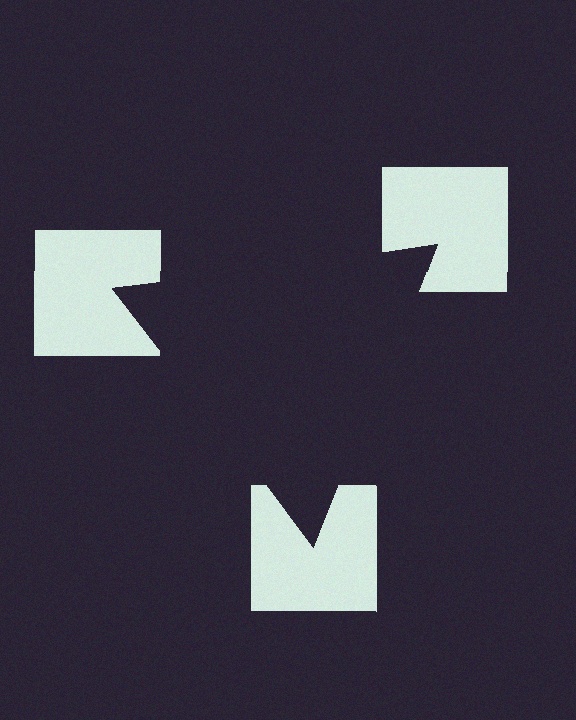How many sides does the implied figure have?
3 sides.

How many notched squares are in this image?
There are 3 — one at each vertex of the illusory triangle.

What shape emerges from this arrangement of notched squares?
An illusory triangle — its edges are inferred from the aligned wedge cuts in the notched squares, not physically drawn.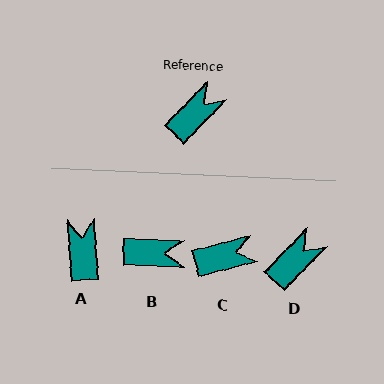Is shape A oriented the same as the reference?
No, it is off by about 48 degrees.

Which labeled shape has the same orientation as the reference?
D.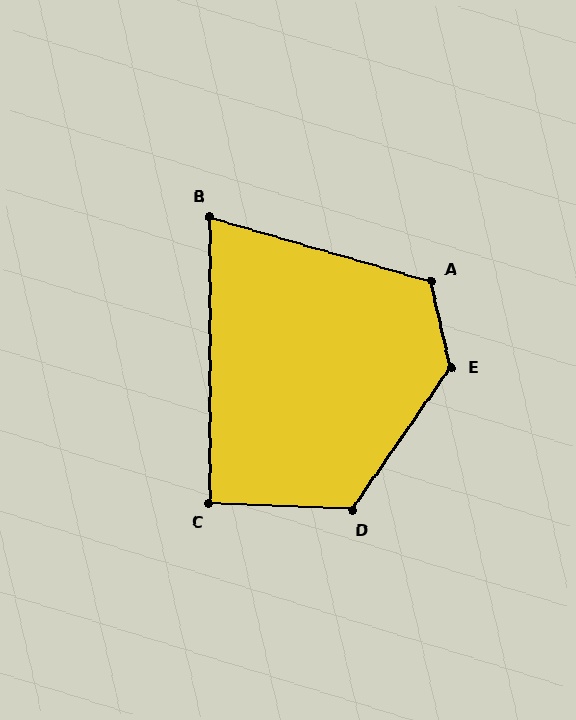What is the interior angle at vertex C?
Approximately 93 degrees (approximately right).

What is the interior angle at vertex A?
Approximately 119 degrees (obtuse).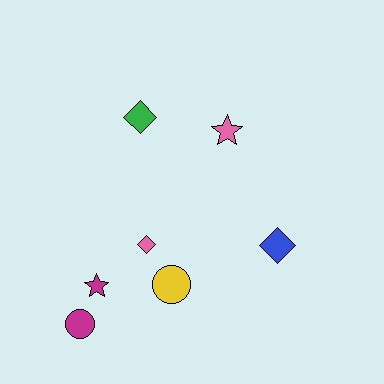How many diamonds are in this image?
There are 3 diamonds.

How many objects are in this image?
There are 7 objects.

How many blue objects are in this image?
There is 1 blue object.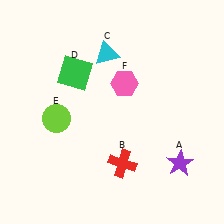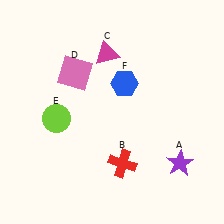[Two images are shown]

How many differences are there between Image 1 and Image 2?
There are 3 differences between the two images.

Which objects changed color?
C changed from cyan to magenta. D changed from green to pink. F changed from pink to blue.